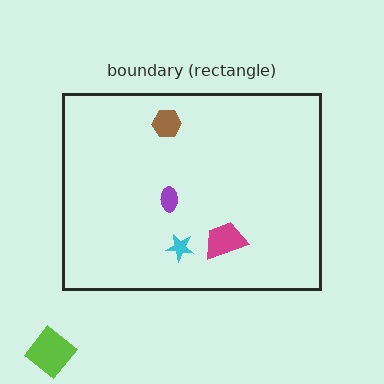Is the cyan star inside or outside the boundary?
Inside.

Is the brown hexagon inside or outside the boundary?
Inside.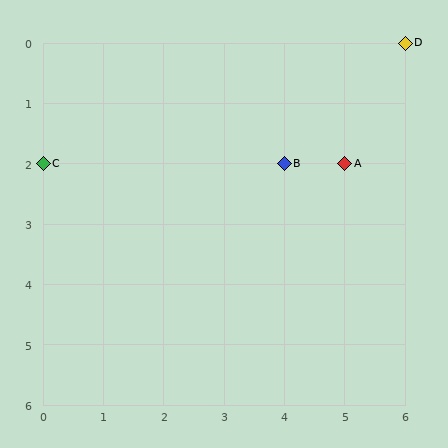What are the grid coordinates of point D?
Point D is at grid coordinates (6, 0).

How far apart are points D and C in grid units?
Points D and C are 6 columns and 2 rows apart (about 6.3 grid units diagonally).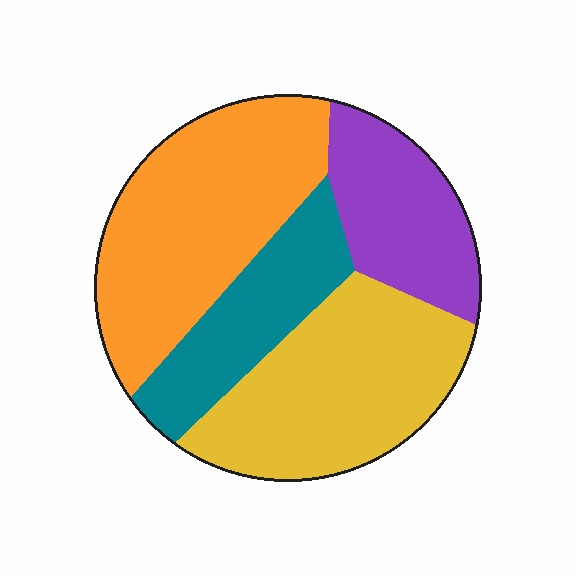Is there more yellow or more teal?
Yellow.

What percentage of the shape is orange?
Orange takes up about one third (1/3) of the shape.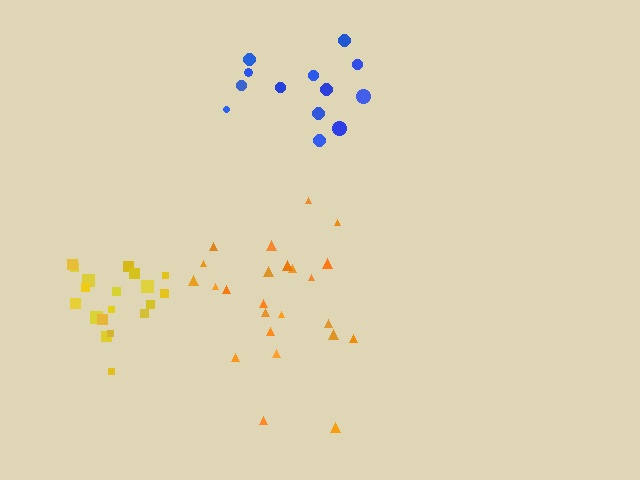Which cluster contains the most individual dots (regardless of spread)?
Orange (24).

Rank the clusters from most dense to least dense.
yellow, blue, orange.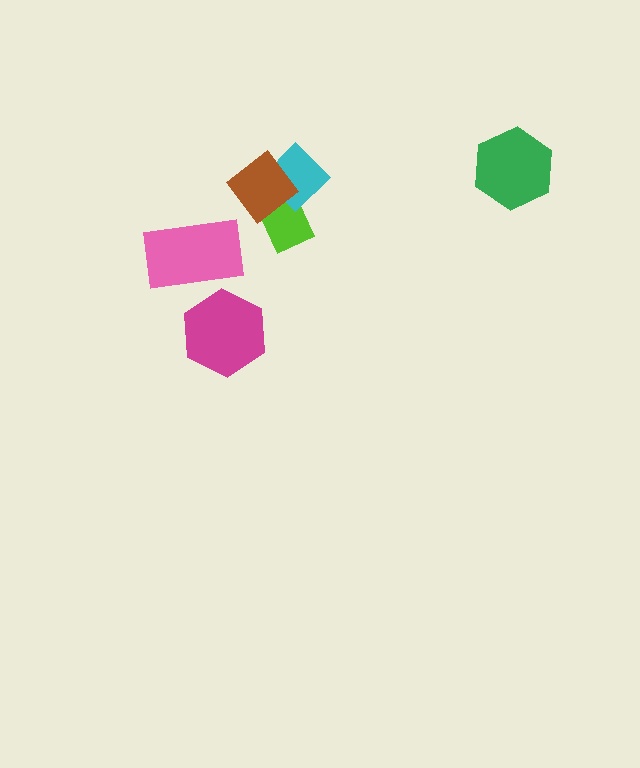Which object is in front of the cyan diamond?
The brown diamond is in front of the cyan diamond.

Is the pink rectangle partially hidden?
No, no other shape covers it.